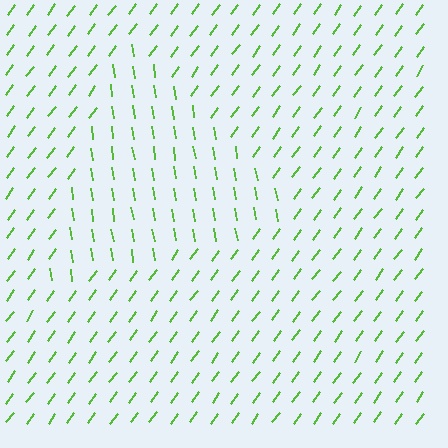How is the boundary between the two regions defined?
The boundary is defined purely by a change in line orientation (approximately 45 degrees difference). All lines are the same color and thickness.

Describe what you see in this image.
The image is filled with small lime line segments. A triangle region in the image has lines oriented differently from the surrounding lines, creating a visible texture boundary.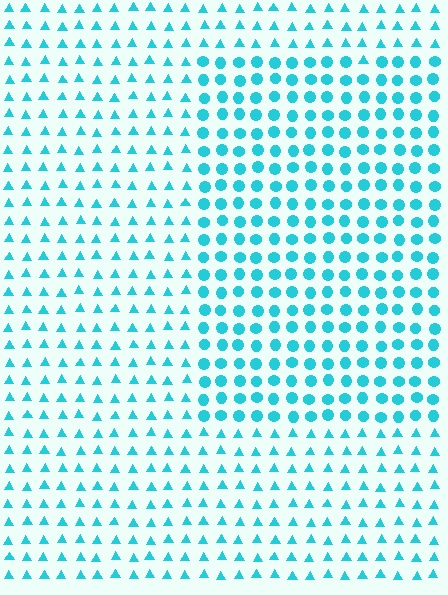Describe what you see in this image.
The image is filled with small cyan elements arranged in a uniform grid. A rectangle-shaped region contains circles, while the surrounding area contains triangles. The boundary is defined purely by the change in element shape.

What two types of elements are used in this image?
The image uses circles inside the rectangle region and triangles outside it.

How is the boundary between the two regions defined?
The boundary is defined by a change in element shape: circles inside vs. triangles outside. All elements share the same color and spacing.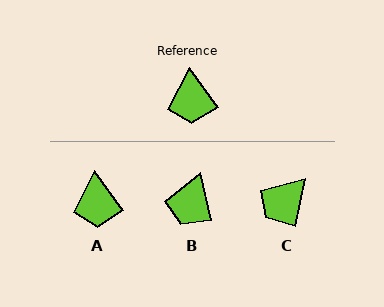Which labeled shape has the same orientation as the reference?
A.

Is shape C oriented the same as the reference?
No, it is off by about 48 degrees.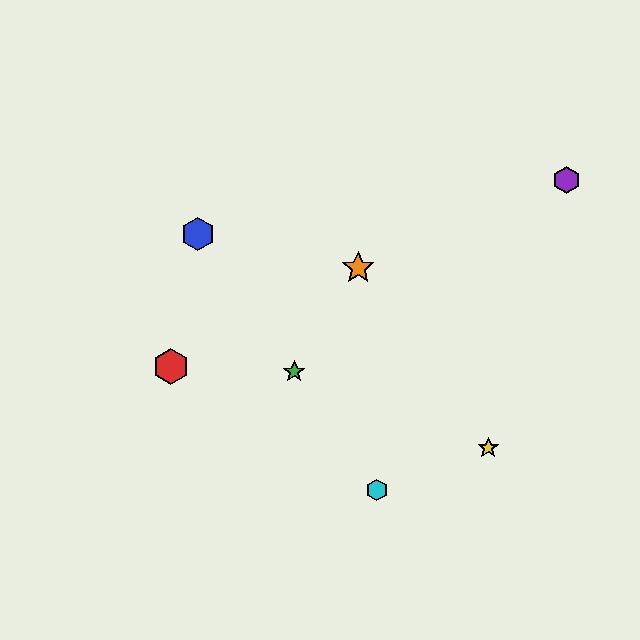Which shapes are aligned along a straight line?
The blue hexagon, the green star, the cyan hexagon are aligned along a straight line.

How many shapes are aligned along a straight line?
3 shapes (the blue hexagon, the green star, the cyan hexagon) are aligned along a straight line.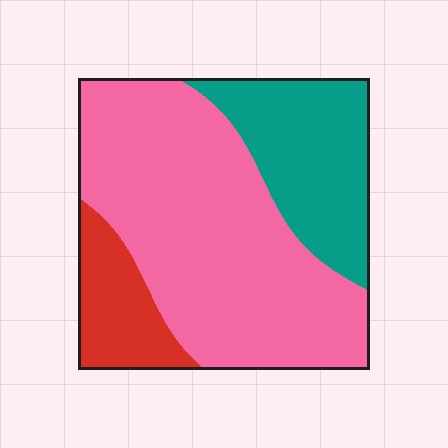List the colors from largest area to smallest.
From largest to smallest: pink, teal, red.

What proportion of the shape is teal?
Teal takes up between a quarter and a half of the shape.